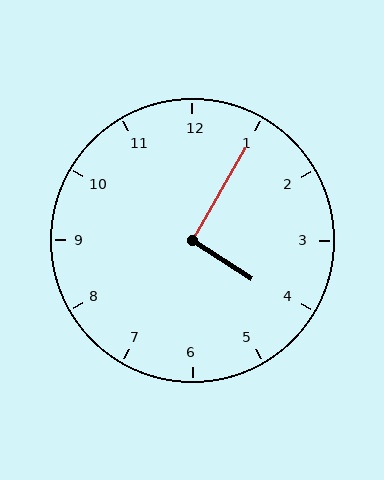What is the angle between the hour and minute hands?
Approximately 92 degrees.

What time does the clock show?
4:05.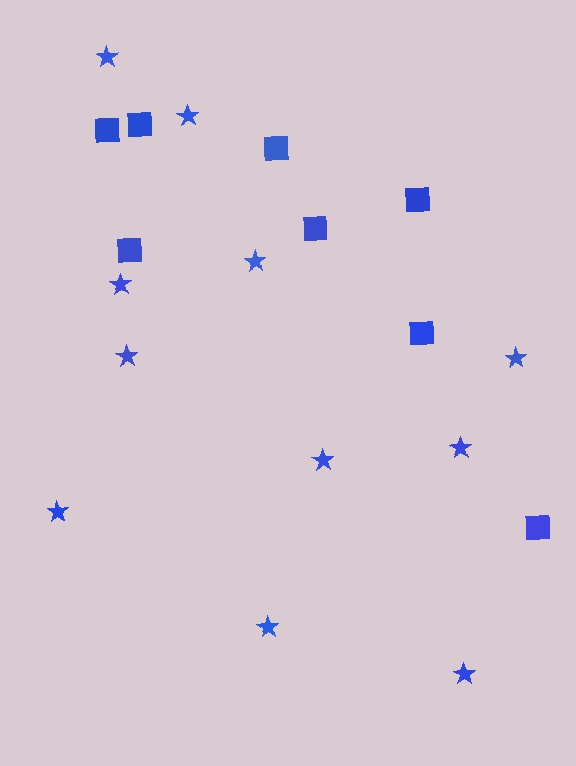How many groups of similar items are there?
There are 2 groups: one group of stars (11) and one group of squares (8).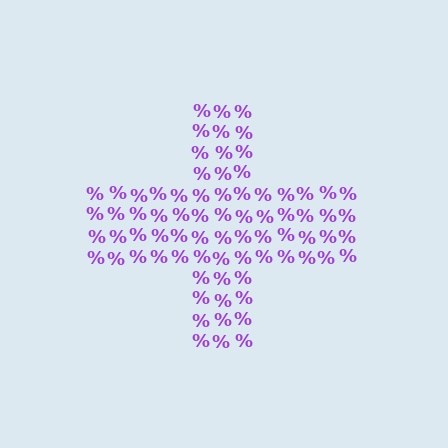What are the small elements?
The small elements are percent signs.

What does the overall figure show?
The overall figure shows a cross.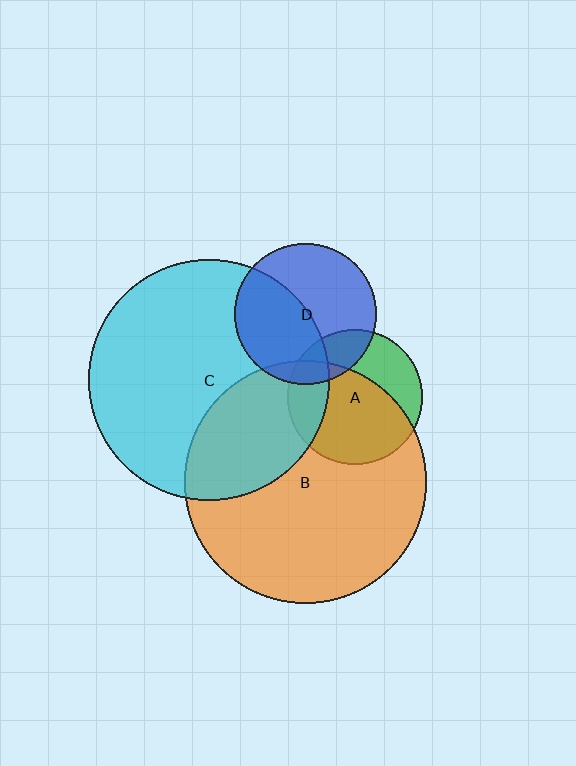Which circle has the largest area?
Circle B (orange).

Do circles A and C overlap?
Yes.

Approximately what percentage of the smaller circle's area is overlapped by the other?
Approximately 20%.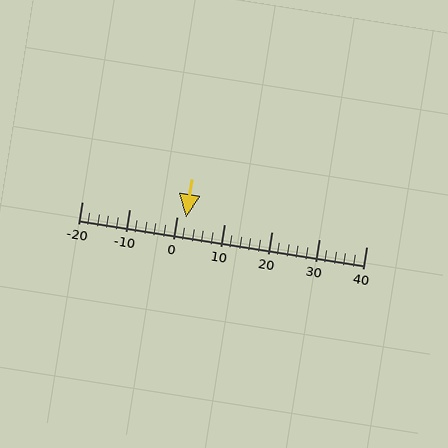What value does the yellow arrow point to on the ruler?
The yellow arrow points to approximately 2.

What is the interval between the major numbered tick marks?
The major tick marks are spaced 10 units apart.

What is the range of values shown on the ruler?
The ruler shows values from -20 to 40.